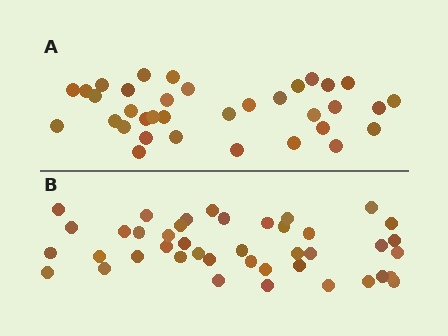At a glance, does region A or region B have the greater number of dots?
Region B (the bottom region) has more dots.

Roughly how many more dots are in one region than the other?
Region B has roughly 8 or so more dots than region A.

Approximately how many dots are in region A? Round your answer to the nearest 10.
About 40 dots. (The exact count is 35, which rounds to 40.)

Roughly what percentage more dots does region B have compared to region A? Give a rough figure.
About 20% more.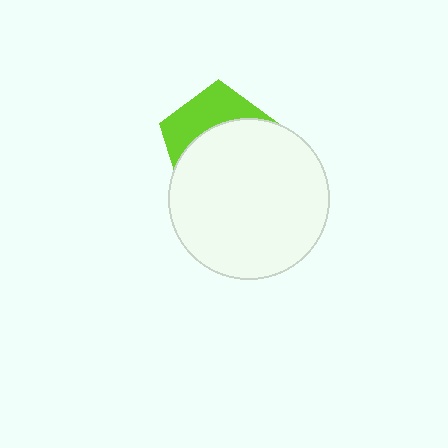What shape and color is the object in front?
The object in front is a white circle.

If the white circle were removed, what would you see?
You would see the complete lime pentagon.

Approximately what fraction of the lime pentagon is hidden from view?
Roughly 63% of the lime pentagon is hidden behind the white circle.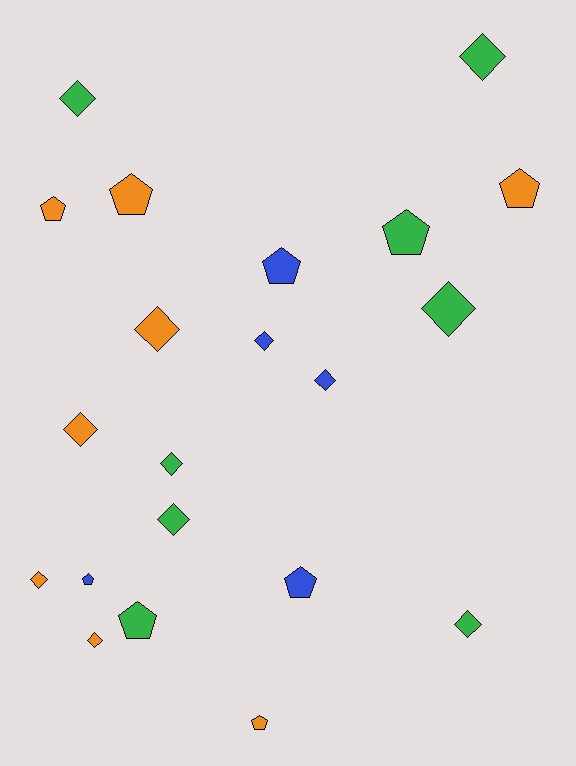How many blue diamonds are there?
There are 2 blue diamonds.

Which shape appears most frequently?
Diamond, with 12 objects.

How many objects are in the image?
There are 21 objects.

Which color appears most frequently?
Orange, with 8 objects.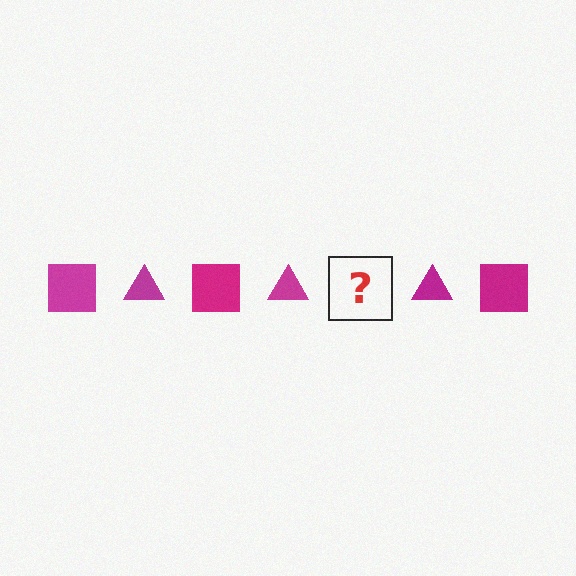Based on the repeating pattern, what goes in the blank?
The blank should be a magenta square.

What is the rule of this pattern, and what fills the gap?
The rule is that the pattern cycles through square, triangle shapes in magenta. The gap should be filled with a magenta square.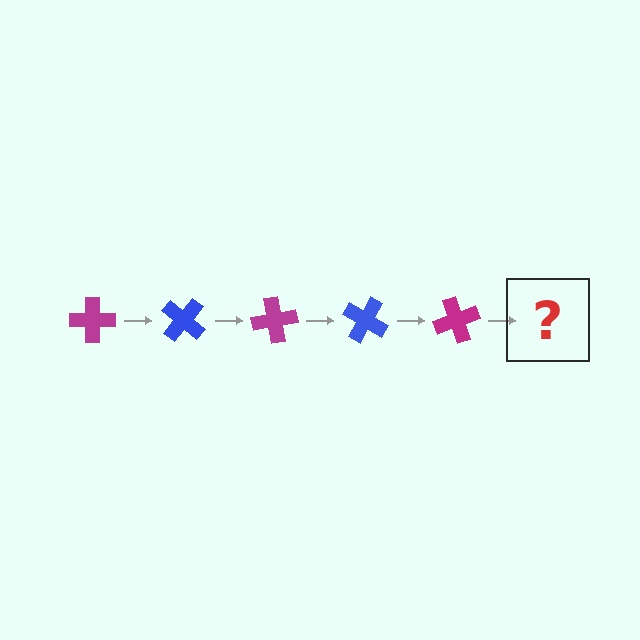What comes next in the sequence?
The next element should be a blue cross, rotated 200 degrees from the start.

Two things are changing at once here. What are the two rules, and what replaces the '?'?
The two rules are that it rotates 40 degrees each step and the color cycles through magenta and blue. The '?' should be a blue cross, rotated 200 degrees from the start.